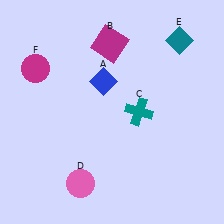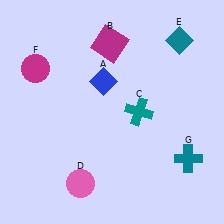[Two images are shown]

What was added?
A teal cross (G) was added in Image 2.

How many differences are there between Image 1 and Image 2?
There is 1 difference between the two images.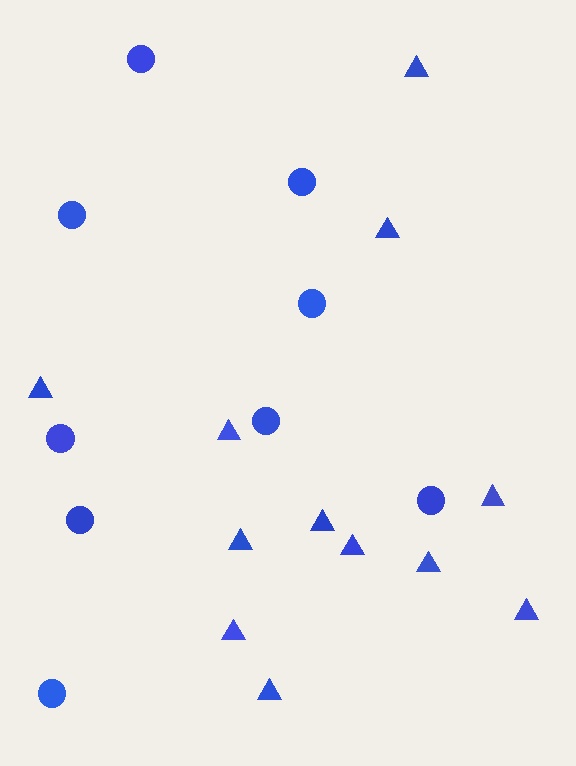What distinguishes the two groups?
There are 2 groups: one group of triangles (12) and one group of circles (9).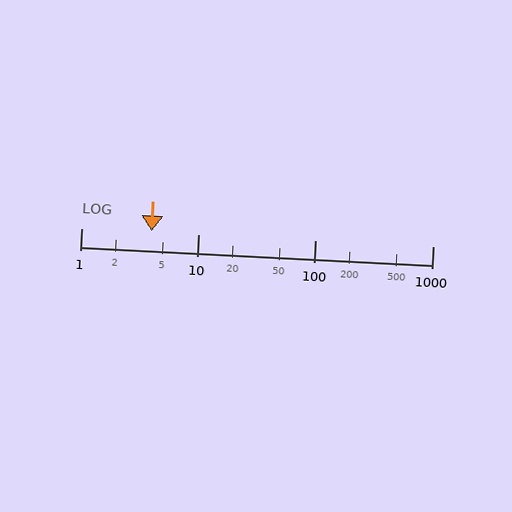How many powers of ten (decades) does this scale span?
The scale spans 3 decades, from 1 to 1000.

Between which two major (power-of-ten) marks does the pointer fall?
The pointer is between 1 and 10.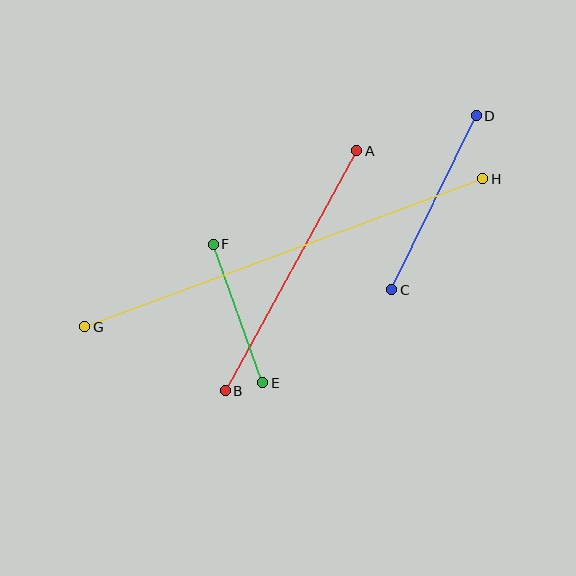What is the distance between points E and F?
The distance is approximately 147 pixels.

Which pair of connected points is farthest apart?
Points G and H are farthest apart.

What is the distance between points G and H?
The distance is approximately 424 pixels.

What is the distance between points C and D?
The distance is approximately 193 pixels.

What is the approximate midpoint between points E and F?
The midpoint is at approximately (238, 313) pixels.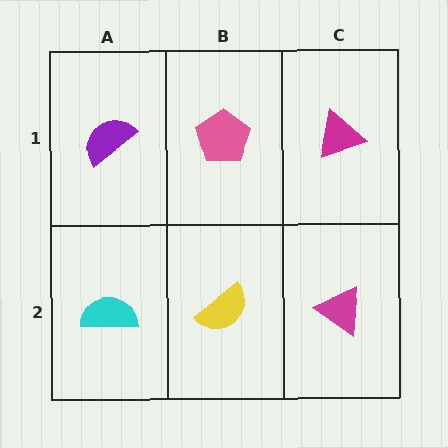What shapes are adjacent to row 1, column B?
A yellow semicircle (row 2, column B), a purple semicircle (row 1, column A), a magenta triangle (row 1, column C).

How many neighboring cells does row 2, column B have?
3.